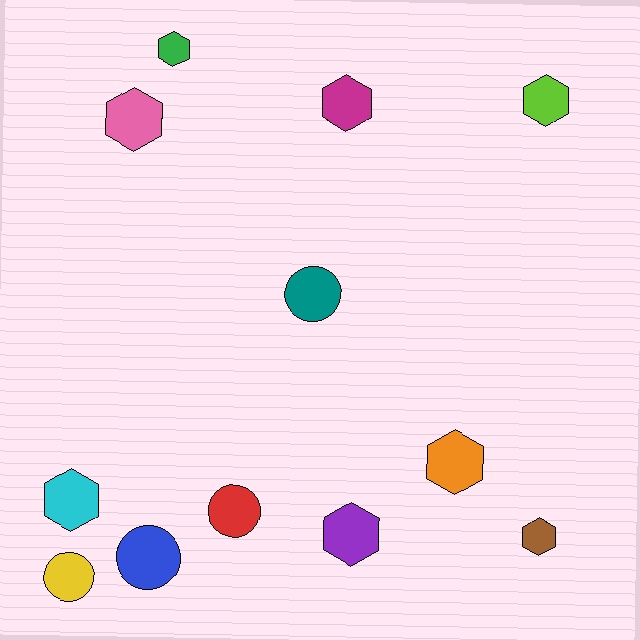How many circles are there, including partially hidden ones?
There are 4 circles.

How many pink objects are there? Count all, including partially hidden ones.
There is 1 pink object.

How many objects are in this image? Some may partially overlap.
There are 12 objects.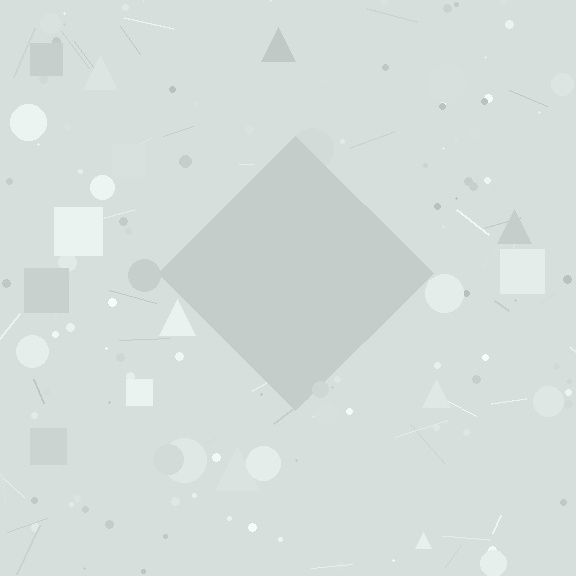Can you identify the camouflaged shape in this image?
The camouflaged shape is a diamond.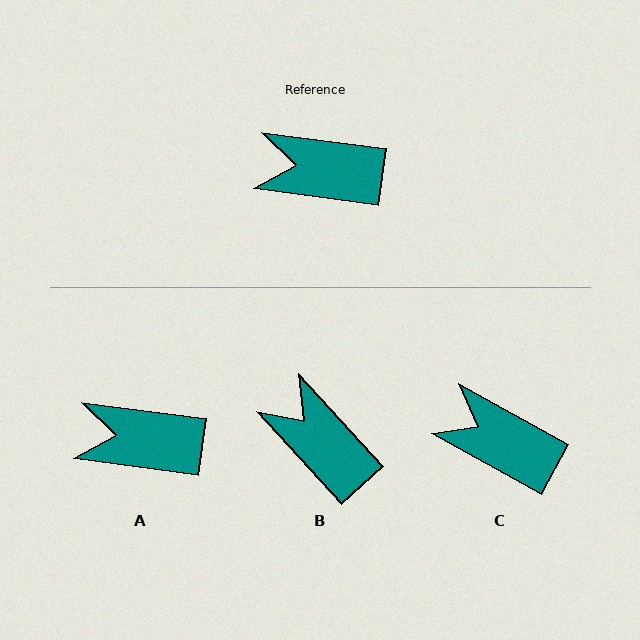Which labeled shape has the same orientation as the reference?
A.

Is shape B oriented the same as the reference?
No, it is off by about 40 degrees.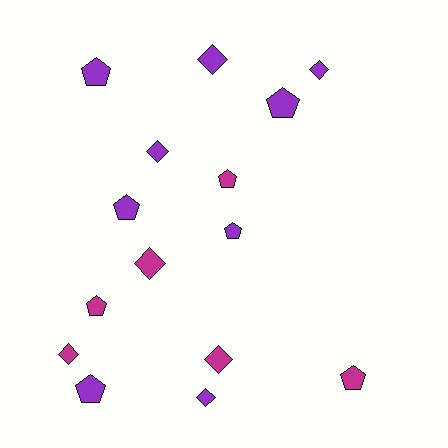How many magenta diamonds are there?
There are 3 magenta diamonds.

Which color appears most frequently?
Purple, with 9 objects.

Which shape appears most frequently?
Pentagon, with 8 objects.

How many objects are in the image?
There are 15 objects.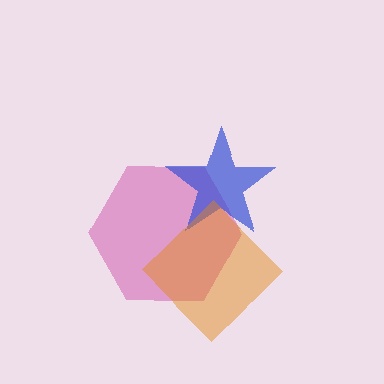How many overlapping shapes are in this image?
There are 3 overlapping shapes in the image.